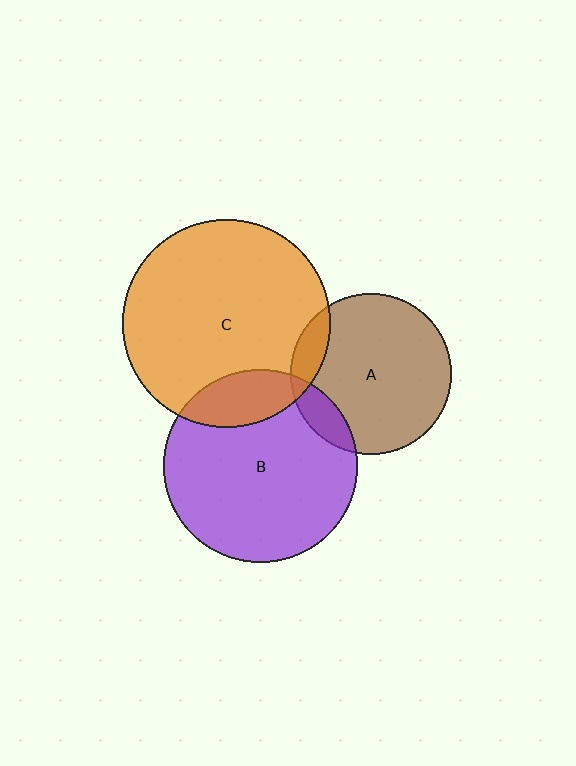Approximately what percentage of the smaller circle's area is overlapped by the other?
Approximately 10%.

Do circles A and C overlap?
Yes.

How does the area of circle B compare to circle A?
Approximately 1.4 times.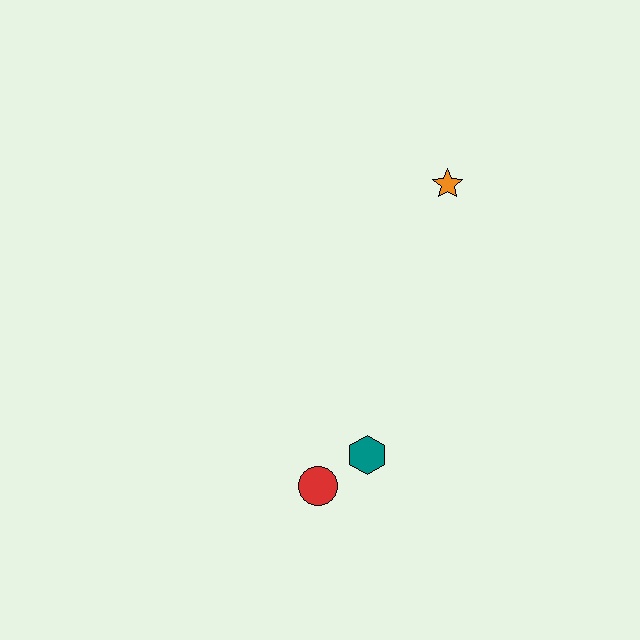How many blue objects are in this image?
There are no blue objects.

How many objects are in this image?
There are 3 objects.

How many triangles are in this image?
There are no triangles.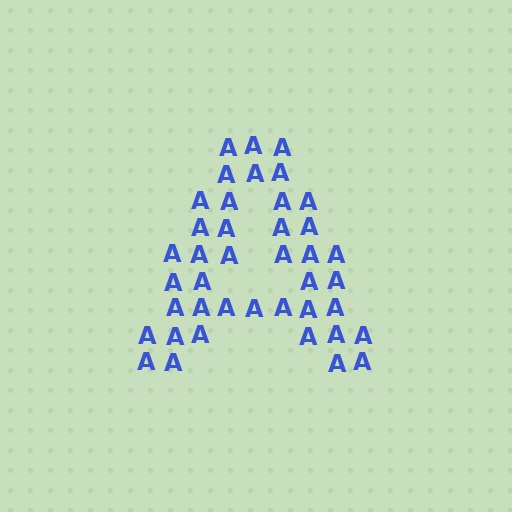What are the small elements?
The small elements are letter A's.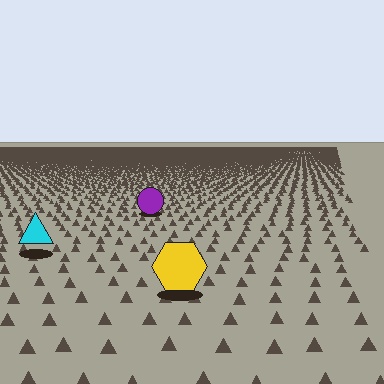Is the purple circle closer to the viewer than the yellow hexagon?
No. The yellow hexagon is closer — you can tell from the texture gradient: the ground texture is coarser near it.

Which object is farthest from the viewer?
The purple circle is farthest from the viewer. It appears smaller and the ground texture around it is denser.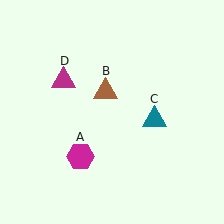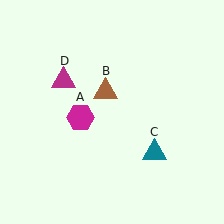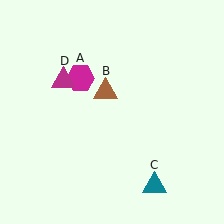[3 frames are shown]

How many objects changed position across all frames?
2 objects changed position: magenta hexagon (object A), teal triangle (object C).